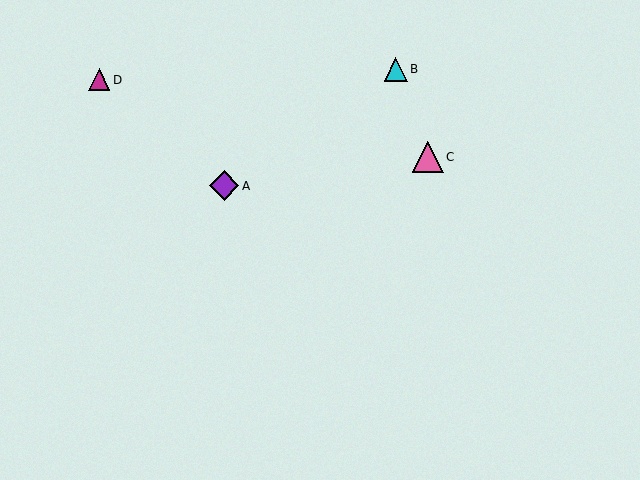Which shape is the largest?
The pink triangle (labeled C) is the largest.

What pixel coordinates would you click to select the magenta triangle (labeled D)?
Click at (99, 80) to select the magenta triangle D.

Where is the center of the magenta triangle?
The center of the magenta triangle is at (99, 80).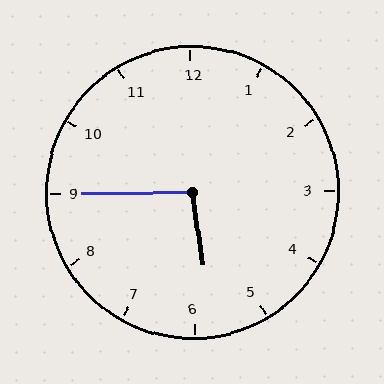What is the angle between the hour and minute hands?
Approximately 98 degrees.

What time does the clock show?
5:45.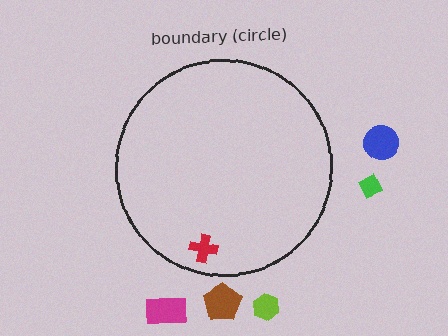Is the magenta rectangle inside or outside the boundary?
Outside.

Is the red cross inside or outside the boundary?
Inside.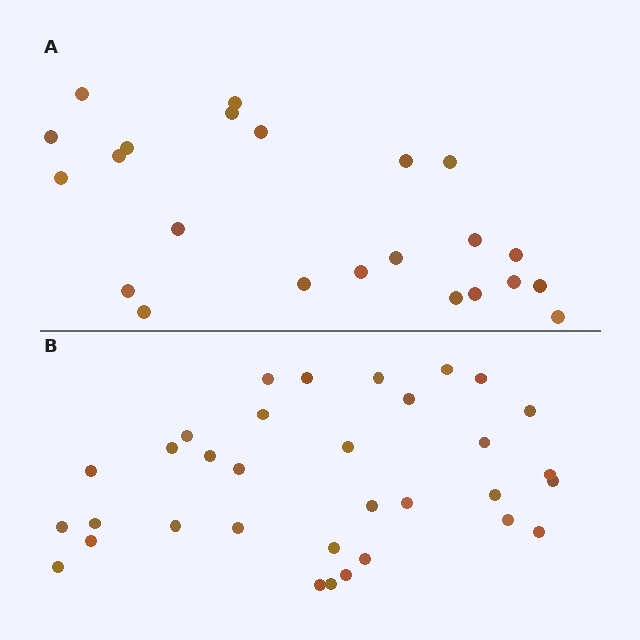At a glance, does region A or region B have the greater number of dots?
Region B (the bottom region) has more dots.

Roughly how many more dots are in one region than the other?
Region B has roughly 10 or so more dots than region A.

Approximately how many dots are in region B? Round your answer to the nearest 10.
About 30 dots. (The exact count is 33, which rounds to 30.)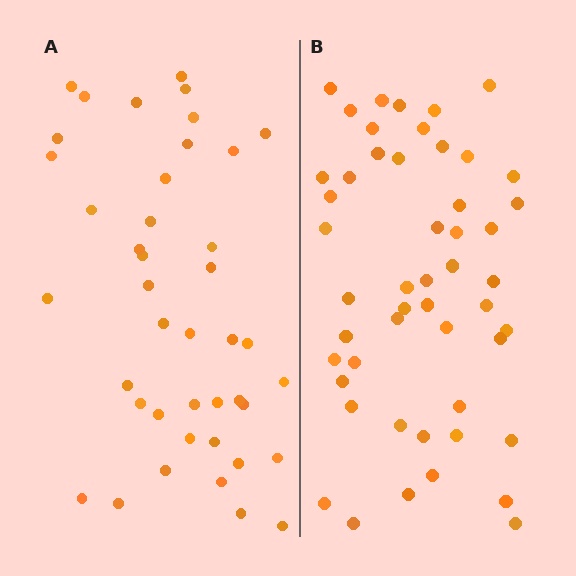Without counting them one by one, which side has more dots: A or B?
Region B (the right region) has more dots.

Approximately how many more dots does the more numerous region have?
Region B has roughly 8 or so more dots than region A.